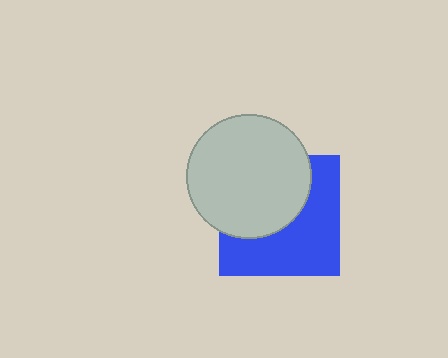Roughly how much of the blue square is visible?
About half of it is visible (roughly 53%).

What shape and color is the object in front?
The object in front is a light gray circle.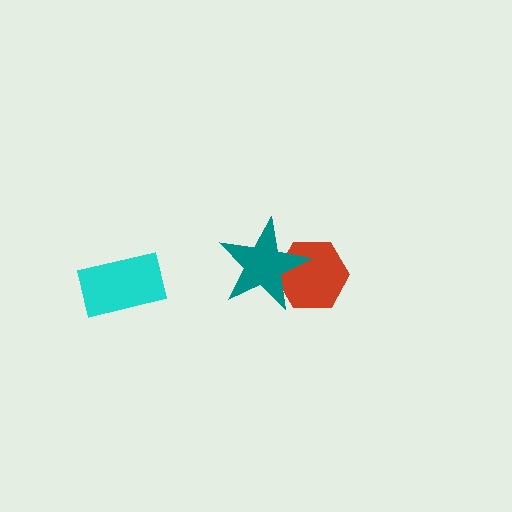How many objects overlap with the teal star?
1 object overlaps with the teal star.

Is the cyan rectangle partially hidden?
No, no other shape covers it.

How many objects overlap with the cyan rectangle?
0 objects overlap with the cyan rectangle.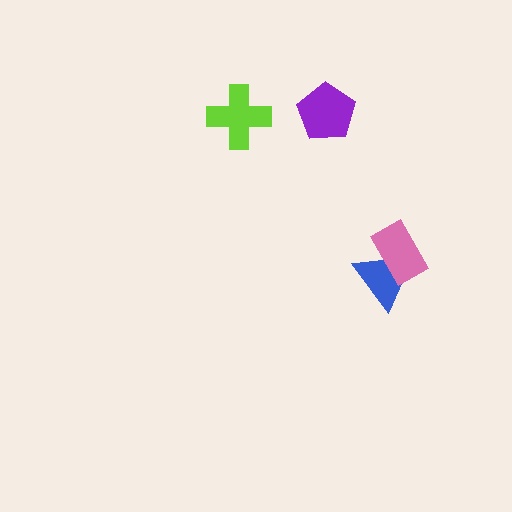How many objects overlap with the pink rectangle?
1 object overlaps with the pink rectangle.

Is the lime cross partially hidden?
No, no other shape covers it.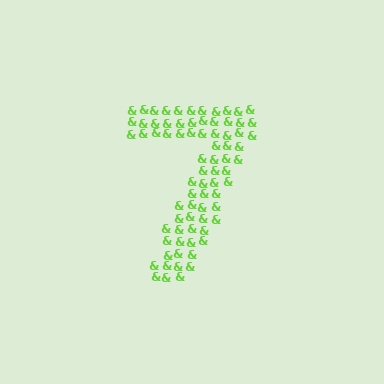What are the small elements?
The small elements are ampersands.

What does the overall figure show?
The overall figure shows the digit 7.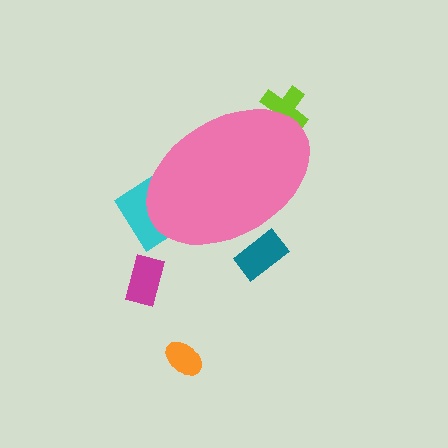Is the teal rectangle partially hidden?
Yes, the teal rectangle is partially hidden behind the pink ellipse.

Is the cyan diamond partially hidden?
Yes, the cyan diamond is partially hidden behind the pink ellipse.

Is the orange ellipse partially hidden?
No, the orange ellipse is fully visible.